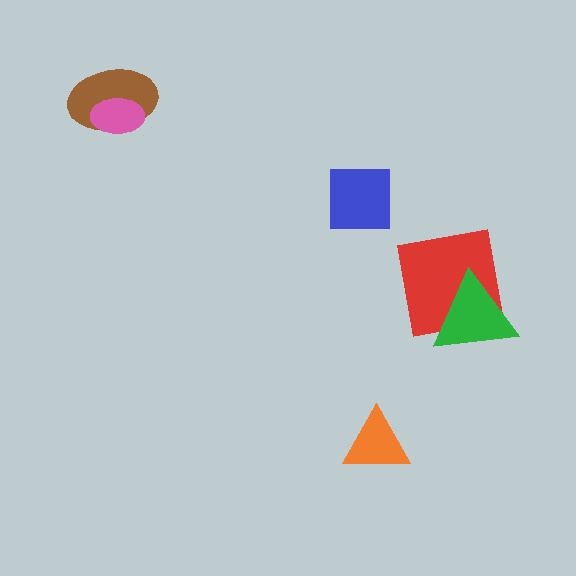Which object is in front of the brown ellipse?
The pink ellipse is in front of the brown ellipse.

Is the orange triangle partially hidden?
No, no other shape covers it.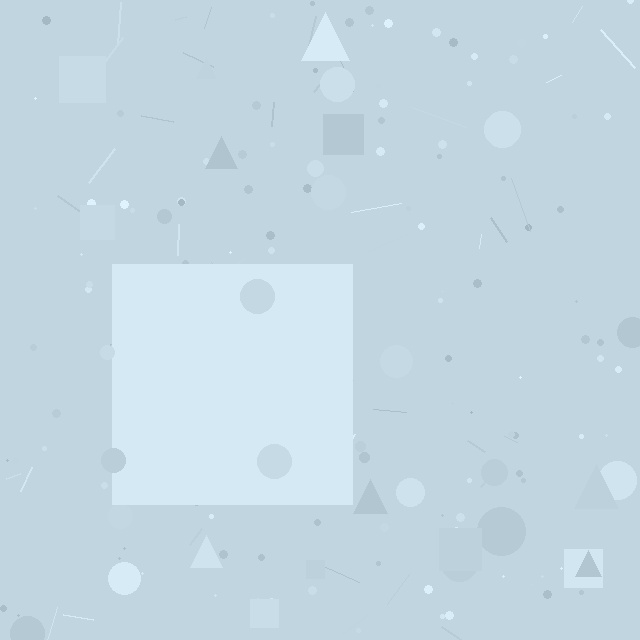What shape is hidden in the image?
A square is hidden in the image.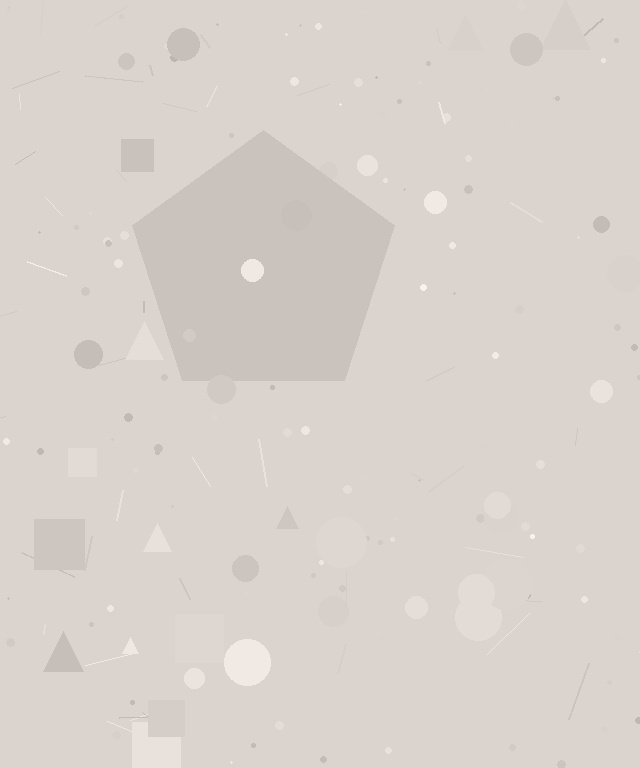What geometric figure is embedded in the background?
A pentagon is embedded in the background.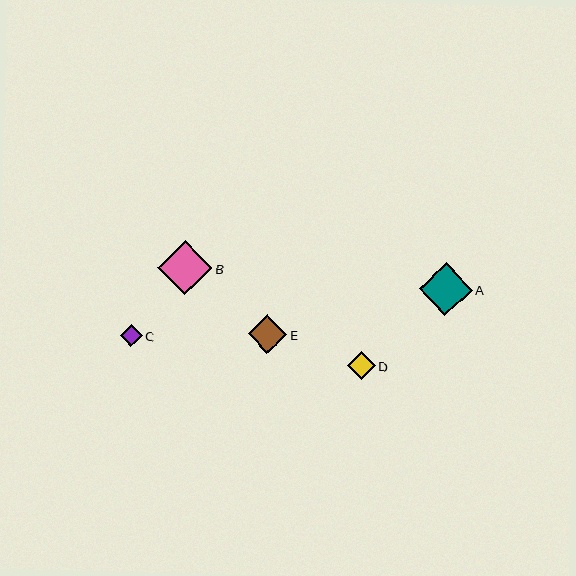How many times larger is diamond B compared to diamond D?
Diamond B is approximately 1.9 times the size of diamond D.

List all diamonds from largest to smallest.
From largest to smallest: B, A, E, D, C.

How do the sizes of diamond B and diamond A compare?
Diamond B and diamond A are approximately the same size.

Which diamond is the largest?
Diamond B is the largest with a size of approximately 54 pixels.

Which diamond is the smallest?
Diamond C is the smallest with a size of approximately 22 pixels.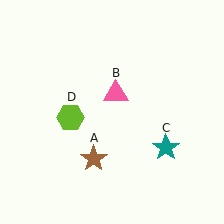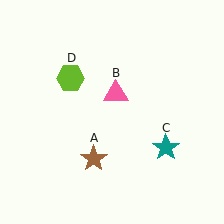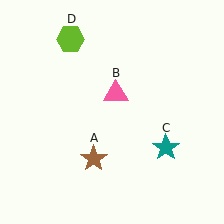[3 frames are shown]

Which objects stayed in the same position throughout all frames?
Brown star (object A) and pink triangle (object B) and teal star (object C) remained stationary.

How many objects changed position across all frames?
1 object changed position: lime hexagon (object D).